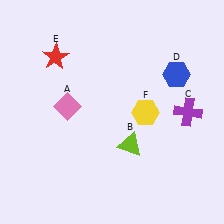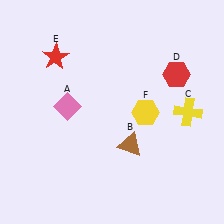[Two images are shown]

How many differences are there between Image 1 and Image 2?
There are 3 differences between the two images.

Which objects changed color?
B changed from lime to brown. C changed from purple to yellow. D changed from blue to red.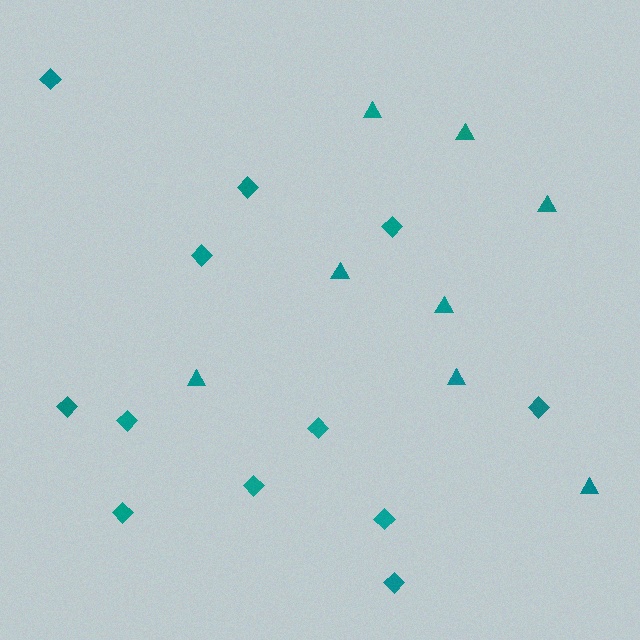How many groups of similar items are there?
There are 2 groups: one group of diamonds (12) and one group of triangles (8).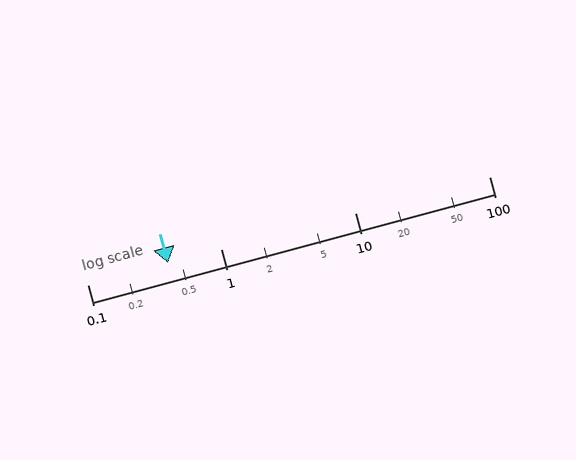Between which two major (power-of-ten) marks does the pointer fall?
The pointer is between 0.1 and 1.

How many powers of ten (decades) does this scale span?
The scale spans 3 decades, from 0.1 to 100.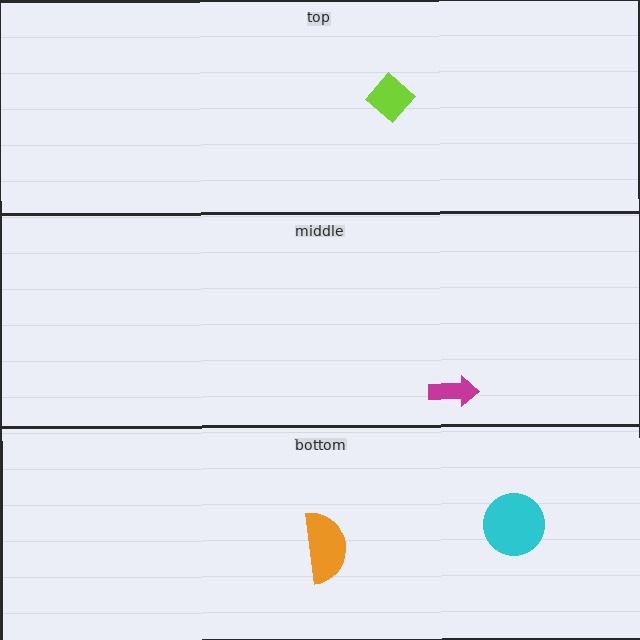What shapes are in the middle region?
The magenta arrow.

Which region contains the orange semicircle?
The bottom region.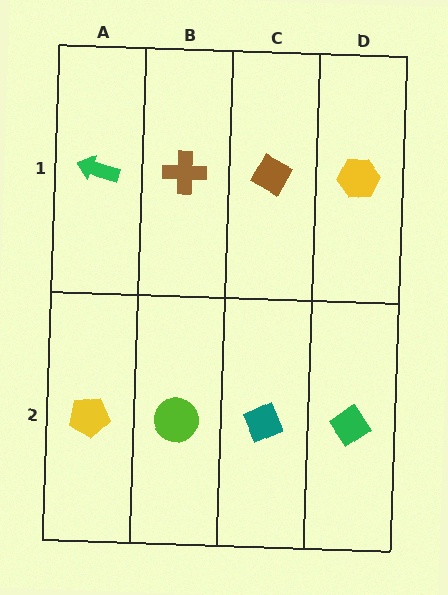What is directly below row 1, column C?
A teal diamond.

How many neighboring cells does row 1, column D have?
2.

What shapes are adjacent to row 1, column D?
A green diamond (row 2, column D), a brown diamond (row 1, column C).